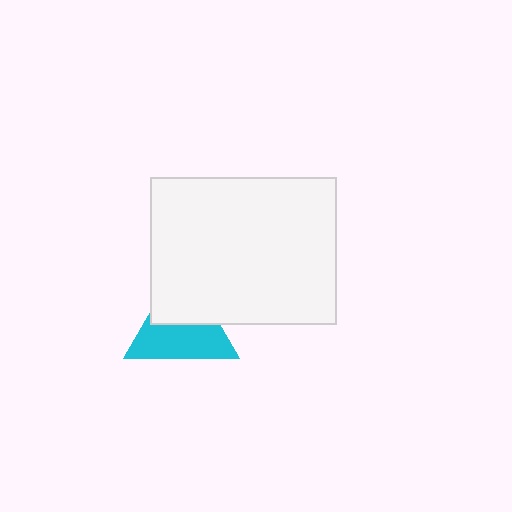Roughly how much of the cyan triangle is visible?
About half of it is visible (roughly 56%).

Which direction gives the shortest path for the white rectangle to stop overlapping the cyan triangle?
Moving up gives the shortest separation.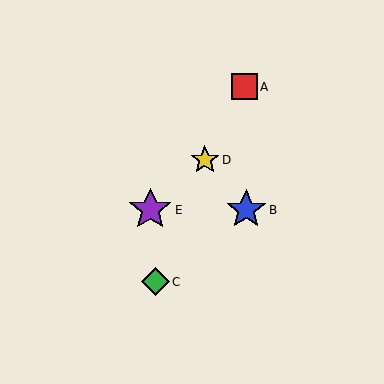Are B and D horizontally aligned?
No, B is at y≈210 and D is at y≈160.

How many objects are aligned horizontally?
2 objects (B, E) are aligned horizontally.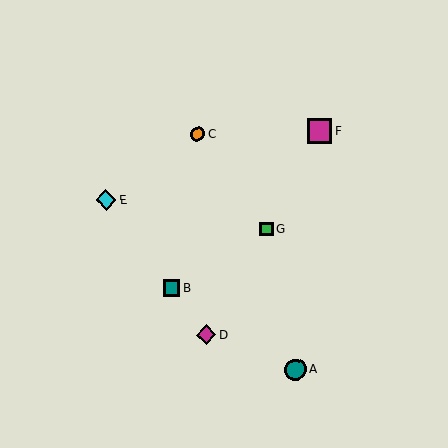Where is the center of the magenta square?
The center of the magenta square is at (320, 131).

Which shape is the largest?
The magenta square (labeled F) is the largest.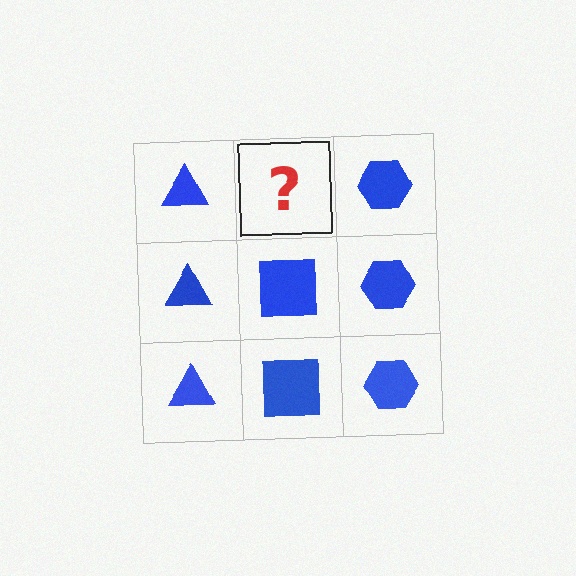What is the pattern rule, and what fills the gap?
The rule is that each column has a consistent shape. The gap should be filled with a blue square.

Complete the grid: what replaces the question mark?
The question mark should be replaced with a blue square.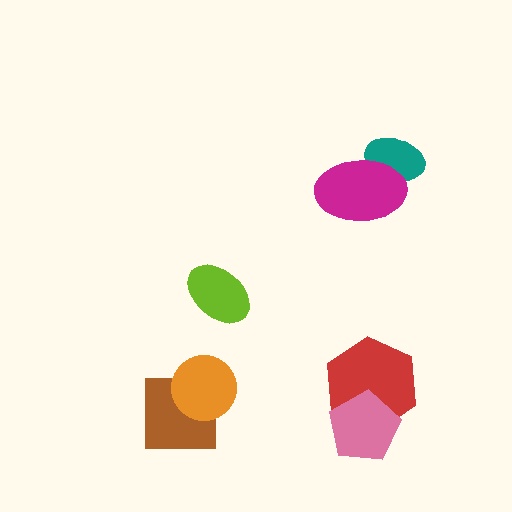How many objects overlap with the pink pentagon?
1 object overlaps with the pink pentagon.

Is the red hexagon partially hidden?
Yes, it is partially covered by another shape.